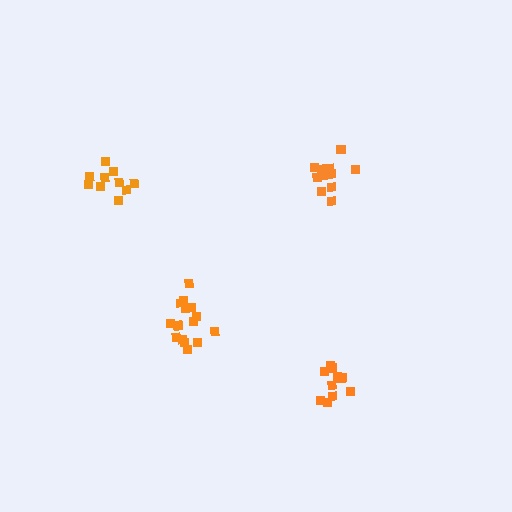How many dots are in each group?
Group 1: 10 dots, Group 2: 13 dots, Group 3: 16 dots, Group 4: 11 dots (50 total).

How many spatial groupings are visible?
There are 4 spatial groupings.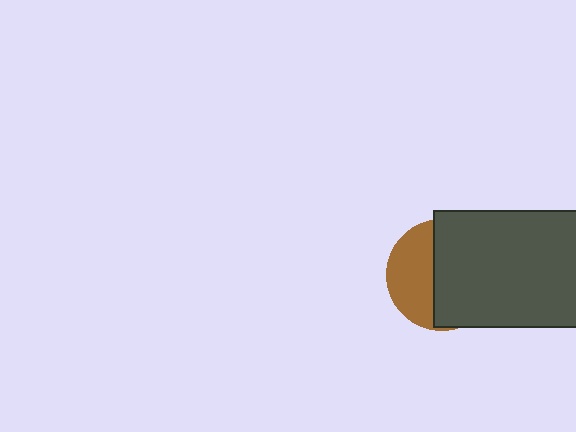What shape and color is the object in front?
The object in front is a dark gray rectangle.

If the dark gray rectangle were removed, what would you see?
You would see the complete brown circle.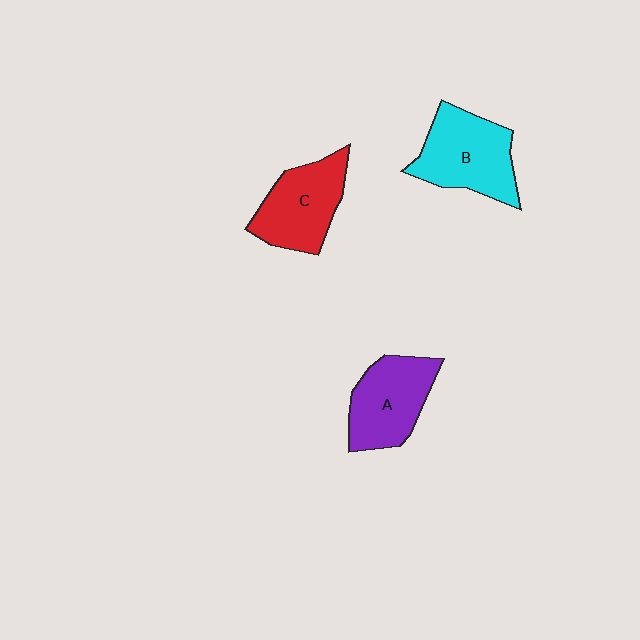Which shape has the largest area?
Shape B (cyan).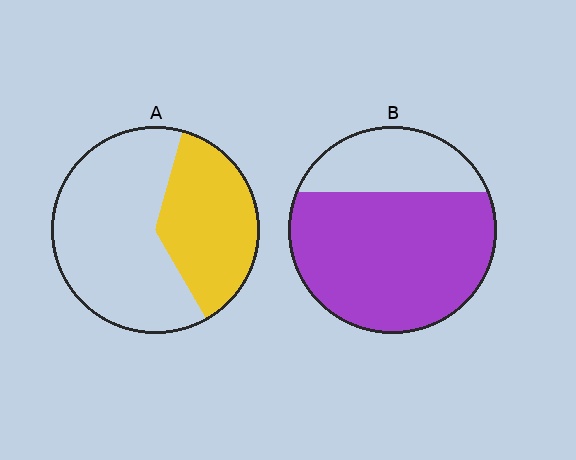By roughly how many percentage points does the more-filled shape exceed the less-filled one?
By roughly 35 percentage points (B over A).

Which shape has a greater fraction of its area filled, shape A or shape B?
Shape B.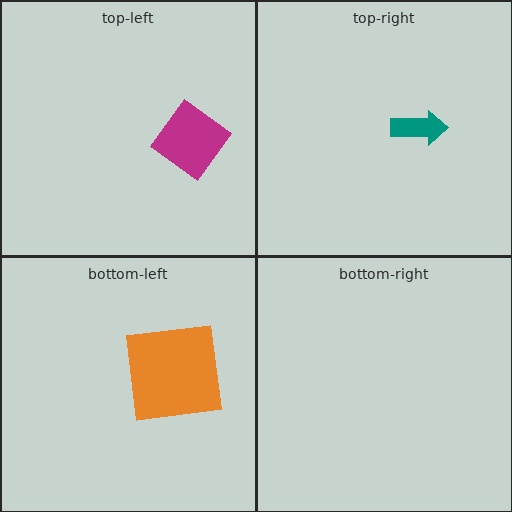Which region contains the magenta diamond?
The top-left region.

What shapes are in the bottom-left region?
The orange square.